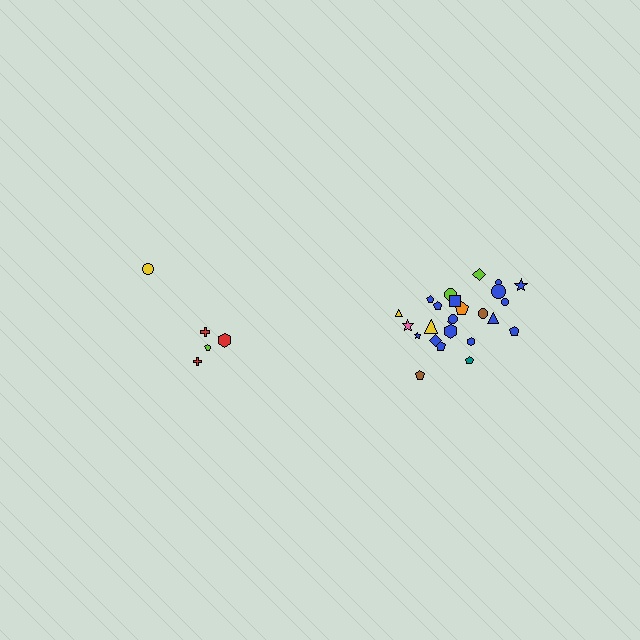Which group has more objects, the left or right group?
The right group.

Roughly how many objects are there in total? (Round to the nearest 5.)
Roughly 30 objects in total.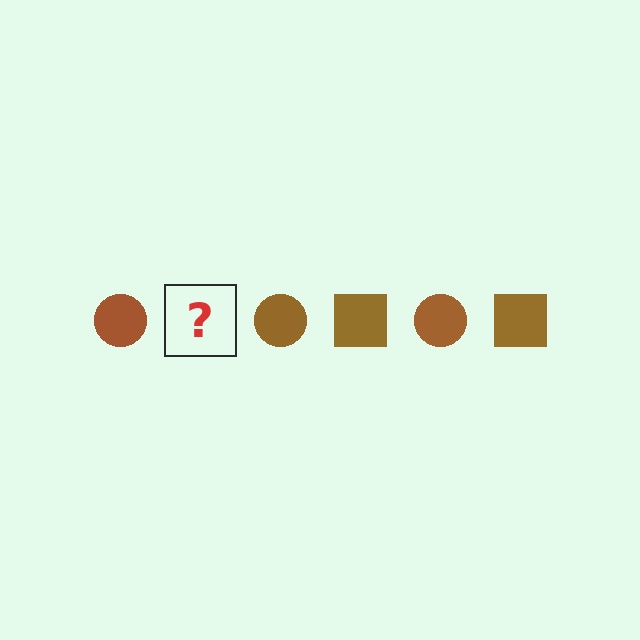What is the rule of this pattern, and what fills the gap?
The rule is that the pattern cycles through circle, square shapes in brown. The gap should be filled with a brown square.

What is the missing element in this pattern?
The missing element is a brown square.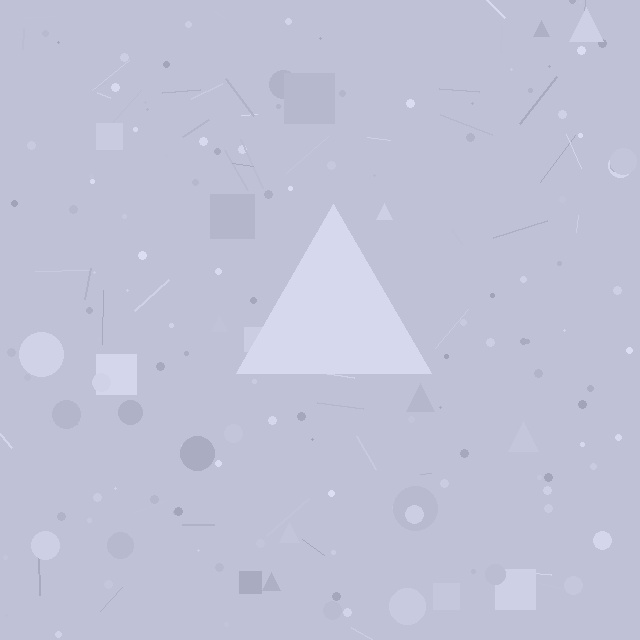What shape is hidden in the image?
A triangle is hidden in the image.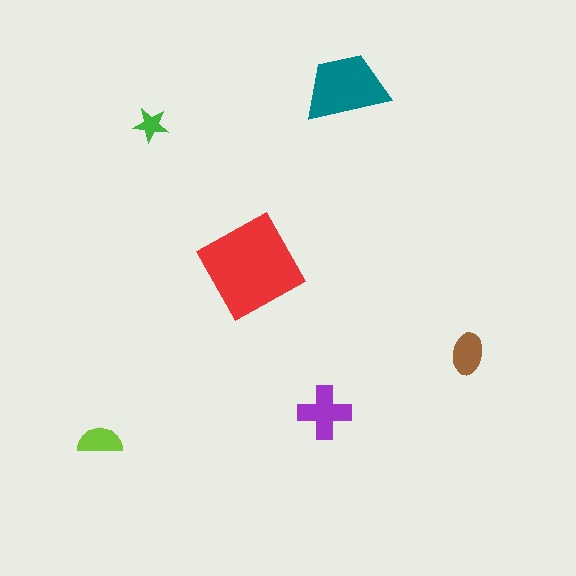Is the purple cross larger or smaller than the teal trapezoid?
Smaller.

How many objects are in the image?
There are 6 objects in the image.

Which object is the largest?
The red diamond.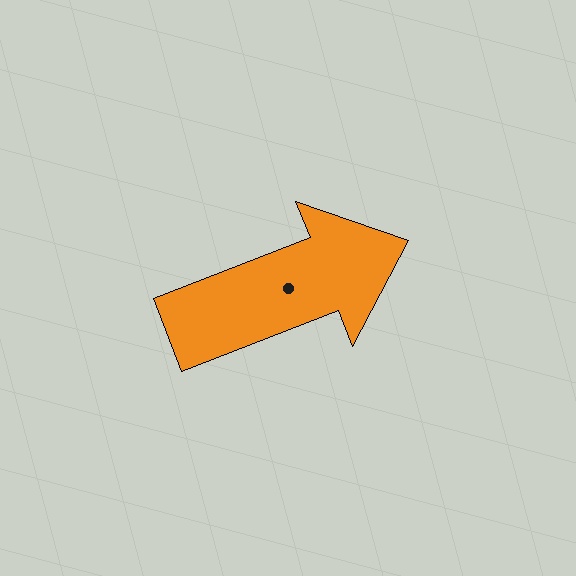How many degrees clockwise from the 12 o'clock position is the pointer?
Approximately 69 degrees.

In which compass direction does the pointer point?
East.